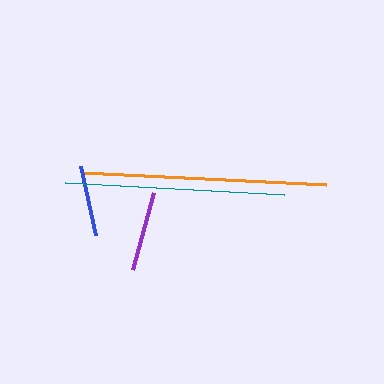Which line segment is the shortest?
The blue line is the shortest at approximately 71 pixels.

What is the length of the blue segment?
The blue segment is approximately 71 pixels long.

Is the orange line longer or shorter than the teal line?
The orange line is longer than the teal line.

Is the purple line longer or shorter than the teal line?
The teal line is longer than the purple line.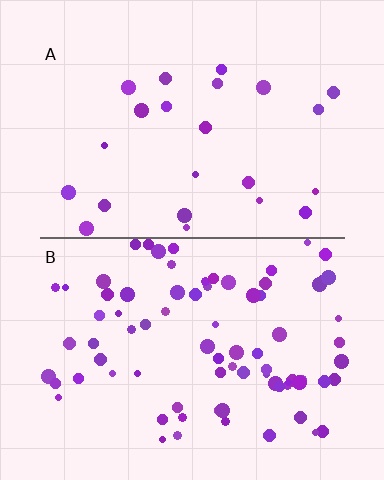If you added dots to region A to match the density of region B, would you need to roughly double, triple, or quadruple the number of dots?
Approximately triple.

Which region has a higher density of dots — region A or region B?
B (the bottom).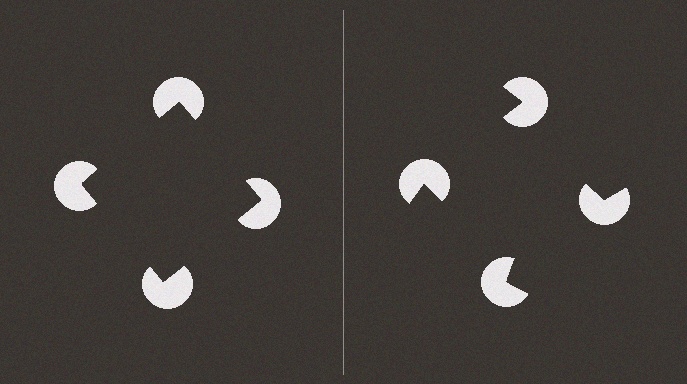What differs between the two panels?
The pac-man discs are positioned identically on both sides; only the wedge orientations differ. On the left they align to a square; on the right they are misaligned.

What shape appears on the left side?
An illusory square.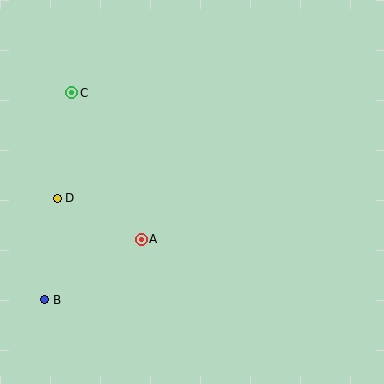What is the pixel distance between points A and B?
The distance between A and B is 114 pixels.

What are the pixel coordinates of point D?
Point D is at (57, 198).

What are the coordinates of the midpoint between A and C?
The midpoint between A and C is at (107, 166).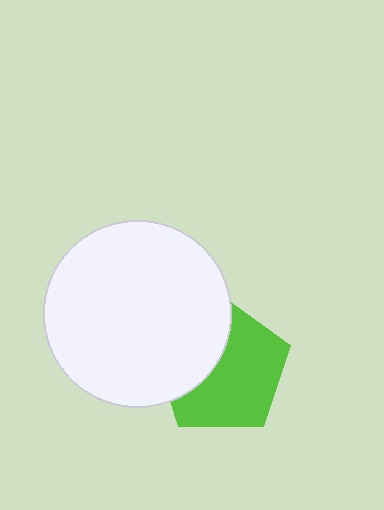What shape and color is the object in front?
The object in front is a white circle.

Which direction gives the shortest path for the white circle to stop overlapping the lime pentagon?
Moving left gives the shortest separation.